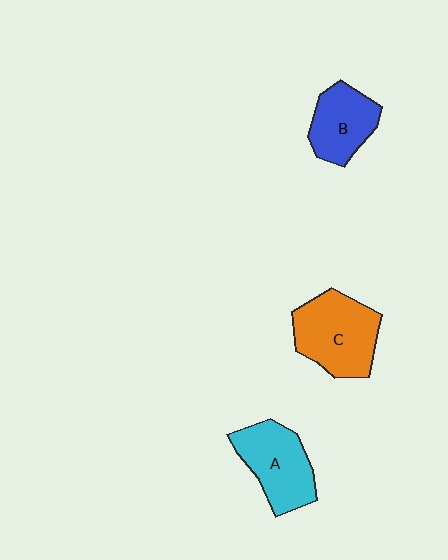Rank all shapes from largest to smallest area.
From largest to smallest: C (orange), A (cyan), B (blue).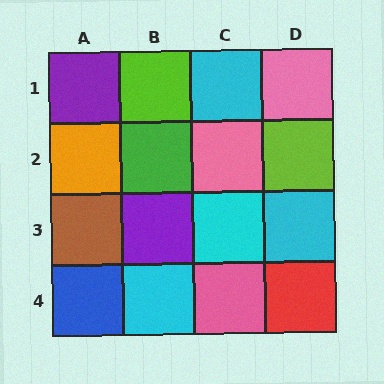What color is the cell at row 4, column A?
Blue.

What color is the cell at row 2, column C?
Pink.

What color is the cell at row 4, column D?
Red.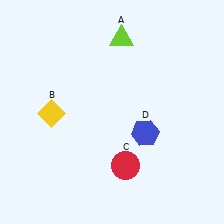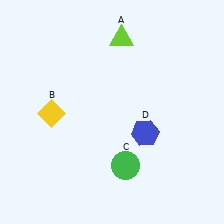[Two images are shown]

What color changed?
The circle (C) changed from red in Image 1 to green in Image 2.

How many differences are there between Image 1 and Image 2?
There is 1 difference between the two images.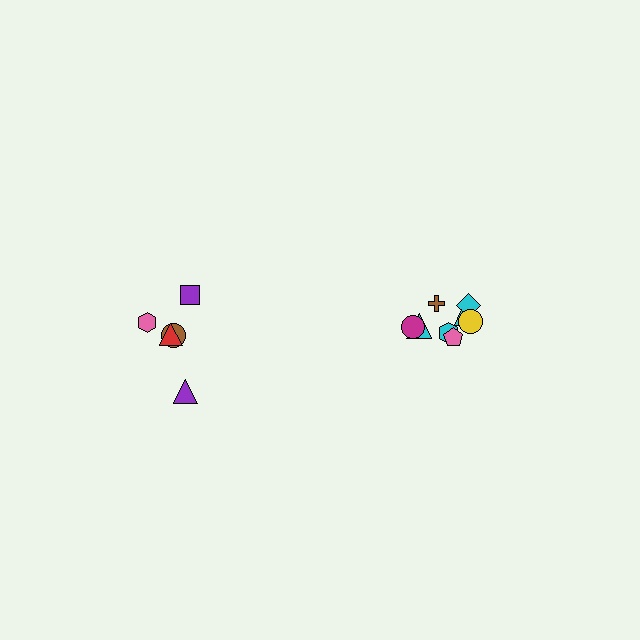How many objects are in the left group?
There are 5 objects.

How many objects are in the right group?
There are 8 objects.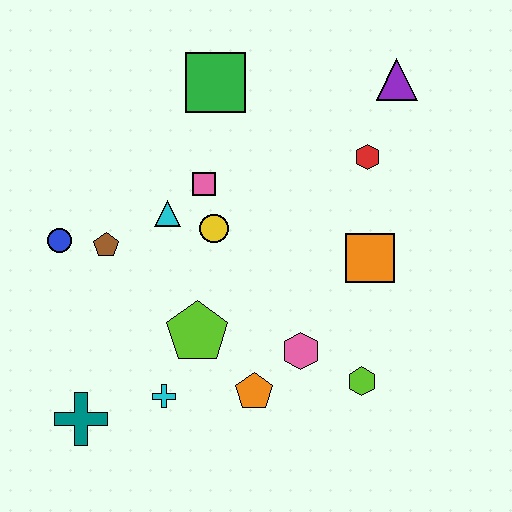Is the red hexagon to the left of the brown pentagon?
No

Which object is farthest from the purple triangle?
The teal cross is farthest from the purple triangle.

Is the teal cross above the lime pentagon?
No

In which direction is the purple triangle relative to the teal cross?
The purple triangle is above the teal cross.